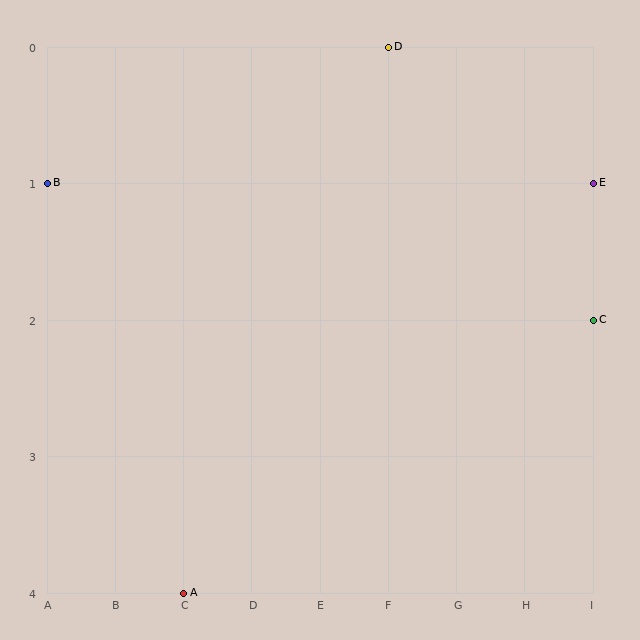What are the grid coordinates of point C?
Point C is at grid coordinates (I, 2).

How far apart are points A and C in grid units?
Points A and C are 6 columns and 2 rows apart (about 6.3 grid units diagonally).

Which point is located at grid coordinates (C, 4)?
Point A is at (C, 4).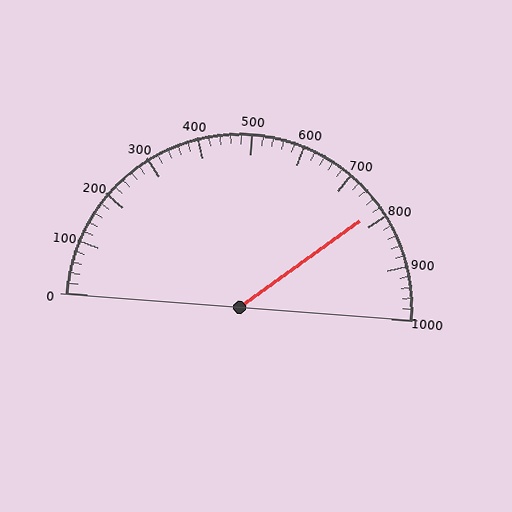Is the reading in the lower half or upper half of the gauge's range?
The reading is in the upper half of the range (0 to 1000).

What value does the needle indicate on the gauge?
The needle indicates approximately 780.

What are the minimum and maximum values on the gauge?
The gauge ranges from 0 to 1000.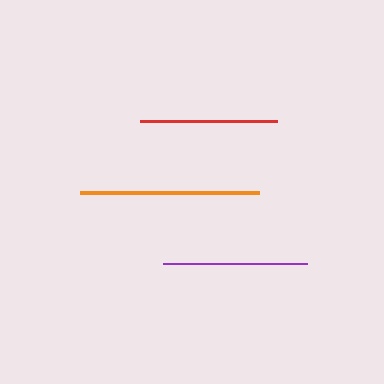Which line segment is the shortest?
The red line is the shortest at approximately 137 pixels.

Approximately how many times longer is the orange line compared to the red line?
The orange line is approximately 1.3 times the length of the red line.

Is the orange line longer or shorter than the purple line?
The orange line is longer than the purple line.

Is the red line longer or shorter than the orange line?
The orange line is longer than the red line.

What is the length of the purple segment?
The purple segment is approximately 144 pixels long.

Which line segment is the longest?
The orange line is the longest at approximately 178 pixels.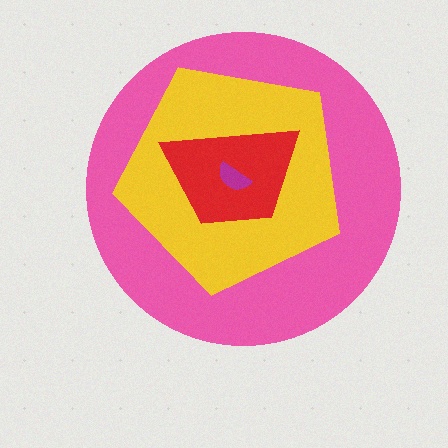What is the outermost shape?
The pink circle.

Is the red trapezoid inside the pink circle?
Yes.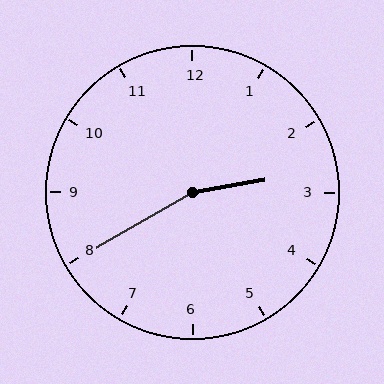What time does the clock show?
2:40.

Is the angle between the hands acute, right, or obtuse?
It is obtuse.